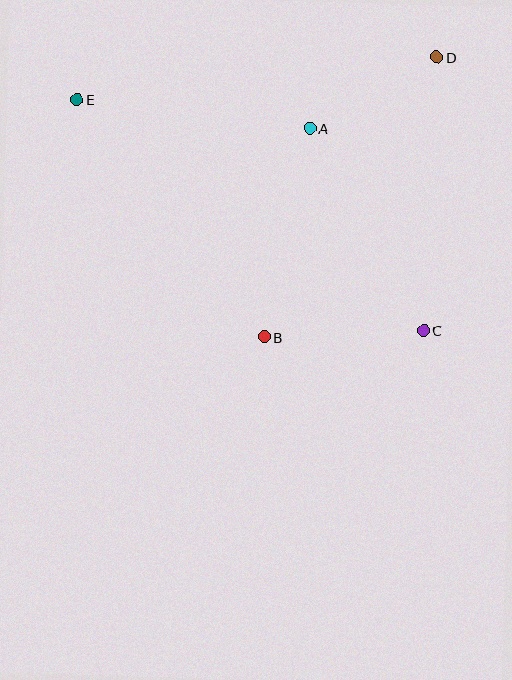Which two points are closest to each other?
Points A and D are closest to each other.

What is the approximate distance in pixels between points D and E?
The distance between D and E is approximately 362 pixels.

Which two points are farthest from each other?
Points C and E are farthest from each other.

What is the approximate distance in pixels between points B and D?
The distance between B and D is approximately 328 pixels.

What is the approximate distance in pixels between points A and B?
The distance between A and B is approximately 214 pixels.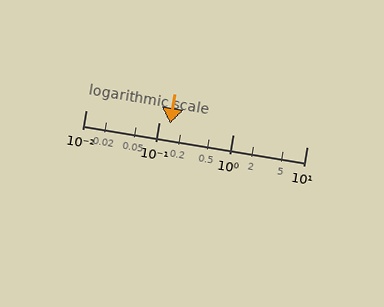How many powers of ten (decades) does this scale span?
The scale spans 3 decades, from 0.01 to 10.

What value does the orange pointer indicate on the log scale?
The pointer indicates approximately 0.14.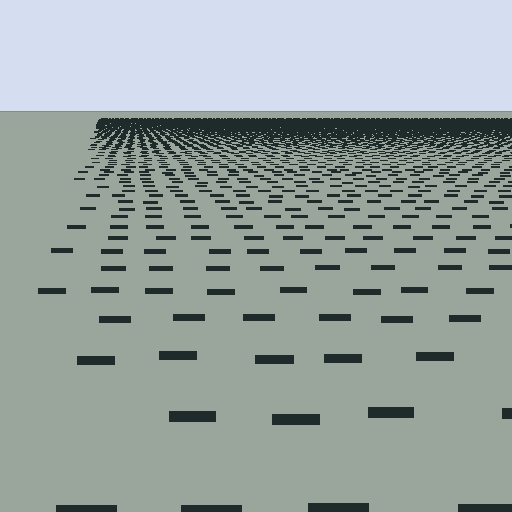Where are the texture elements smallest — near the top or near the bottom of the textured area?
Near the top.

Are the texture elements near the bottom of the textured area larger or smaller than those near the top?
Larger. Near the bottom, elements are closer to the viewer and appear at a bigger on-screen size.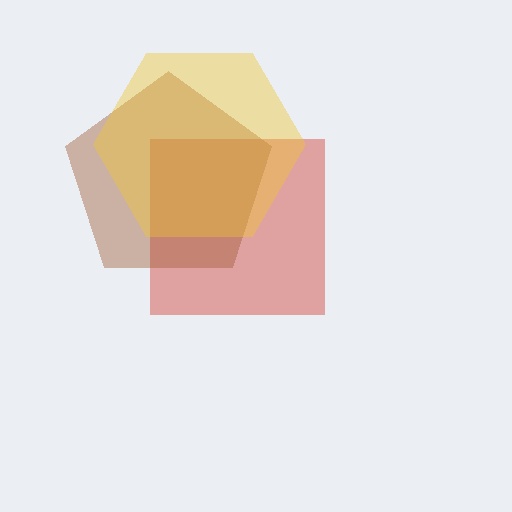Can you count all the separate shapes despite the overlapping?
Yes, there are 3 separate shapes.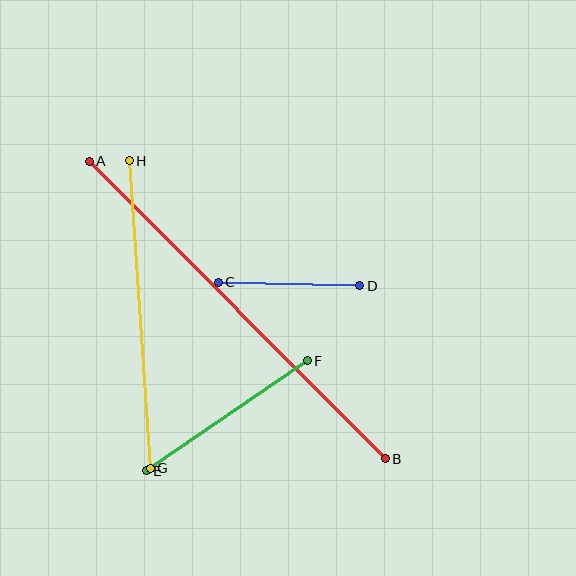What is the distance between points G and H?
The distance is approximately 308 pixels.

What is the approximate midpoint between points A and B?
The midpoint is at approximately (237, 310) pixels.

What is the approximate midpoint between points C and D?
The midpoint is at approximately (289, 284) pixels.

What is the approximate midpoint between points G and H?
The midpoint is at approximately (140, 314) pixels.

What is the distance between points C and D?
The distance is approximately 142 pixels.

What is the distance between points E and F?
The distance is approximately 195 pixels.